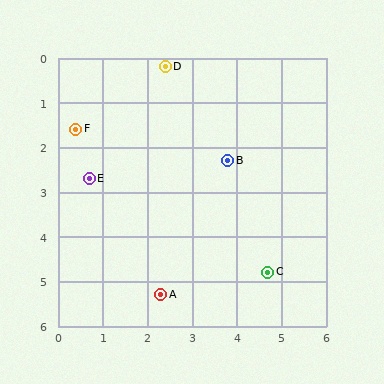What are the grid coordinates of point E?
Point E is at approximately (0.7, 2.7).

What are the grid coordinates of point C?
Point C is at approximately (4.7, 4.8).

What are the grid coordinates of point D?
Point D is at approximately (2.4, 0.2).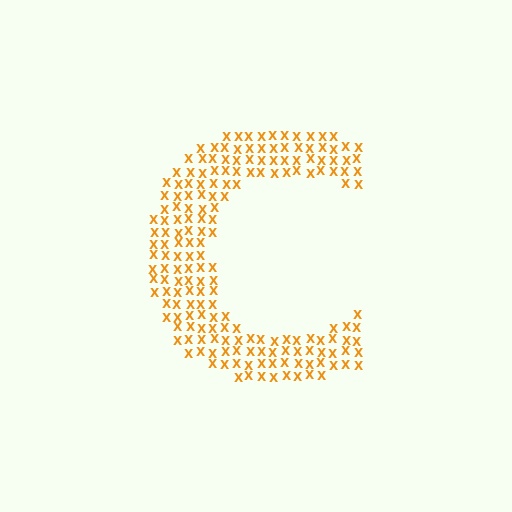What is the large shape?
The large shape is the letter C.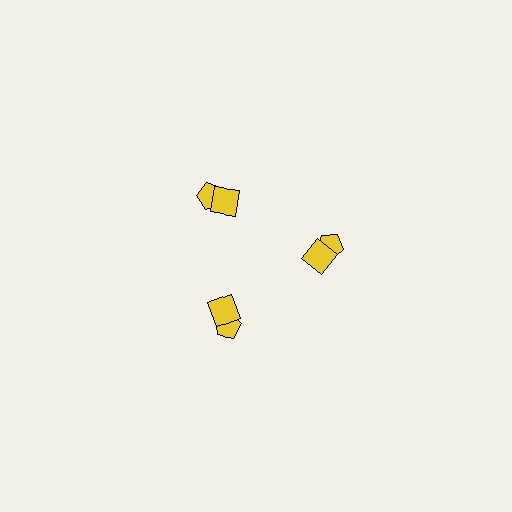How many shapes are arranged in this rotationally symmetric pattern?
There are 6 shapes, arranged in 3 groups of 2.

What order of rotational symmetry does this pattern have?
This pattern has 3-fold rotational symmetry.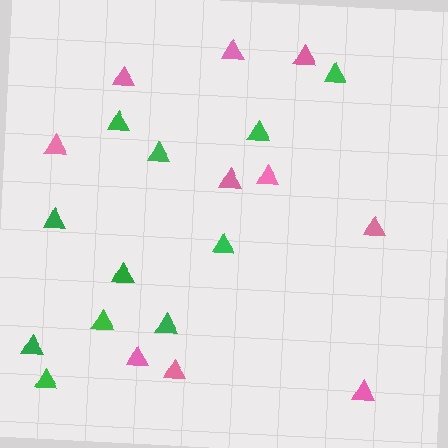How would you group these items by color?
There are 2 groups: one group of green triangles (11) and one group of pink triangles (10).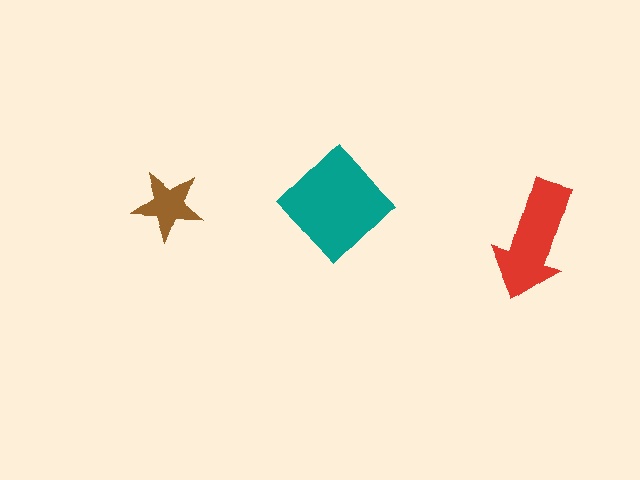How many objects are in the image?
There are 3 objects in the image.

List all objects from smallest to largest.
The brown star, the red arrow, the teal diamond.